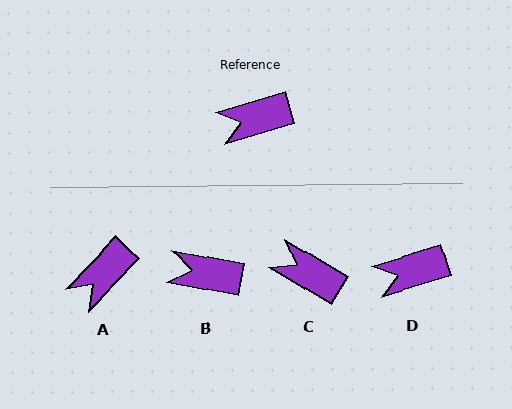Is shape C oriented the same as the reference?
No, it is off by about 49 degrees.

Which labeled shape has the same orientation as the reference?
D.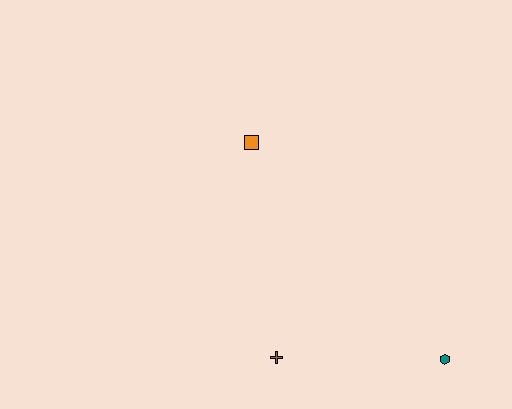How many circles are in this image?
There are no circles.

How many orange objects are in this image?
There is 1 orange object.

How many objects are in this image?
There are 3 objects.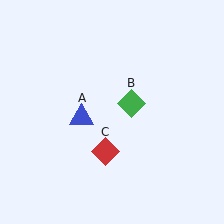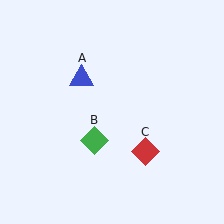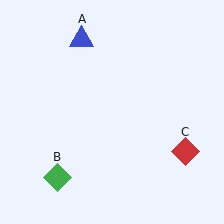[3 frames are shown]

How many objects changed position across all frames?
3 objects changed position: blue triangle (object A), green diamond (object B), red diamond (object C).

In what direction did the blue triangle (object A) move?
The blue triangle (object A) moved up.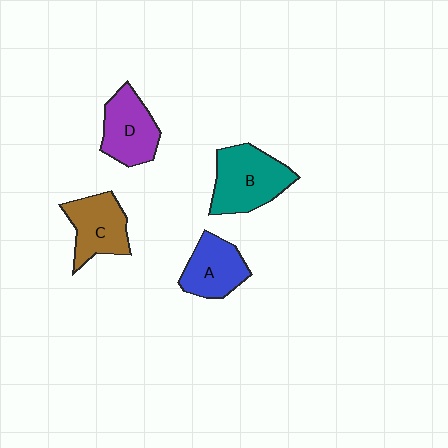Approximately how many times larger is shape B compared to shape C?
Approximately 1.3 times.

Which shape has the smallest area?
Shape A (blue).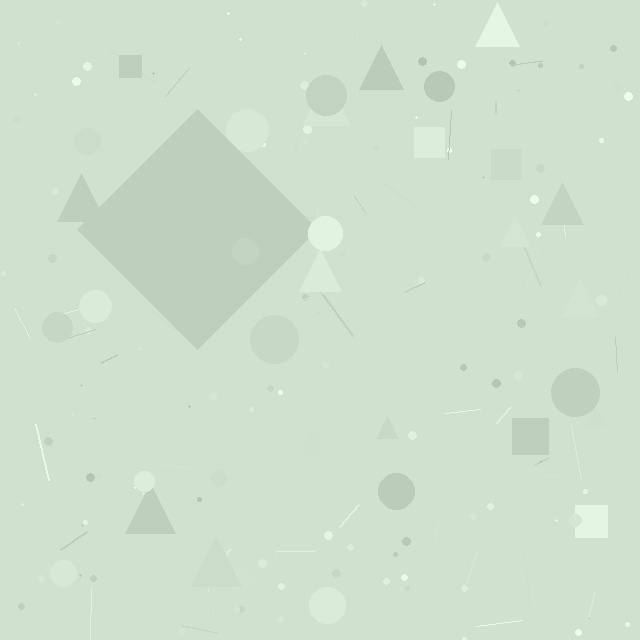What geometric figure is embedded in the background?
A diamond is embedded in the background.